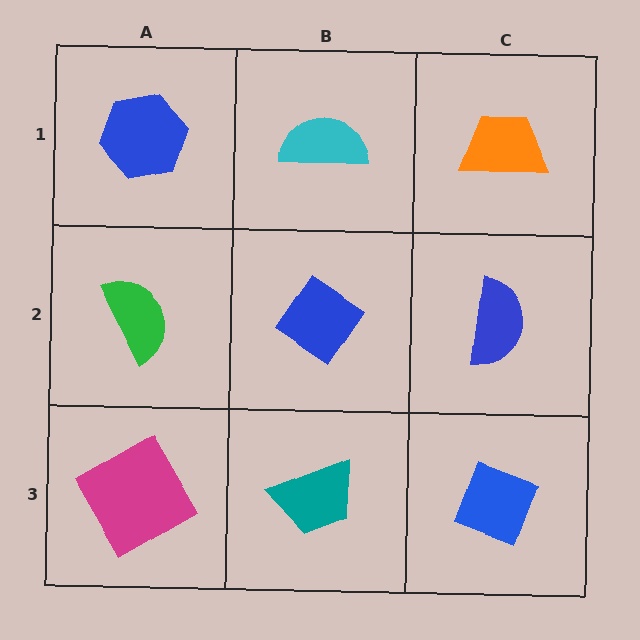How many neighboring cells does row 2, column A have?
3.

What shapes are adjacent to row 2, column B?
A cyan semicircle (row 1, column B), a teal trapezoid (row 3, column B), a green semicircle (row 2, column A), a blue semicircle (row 2, column C).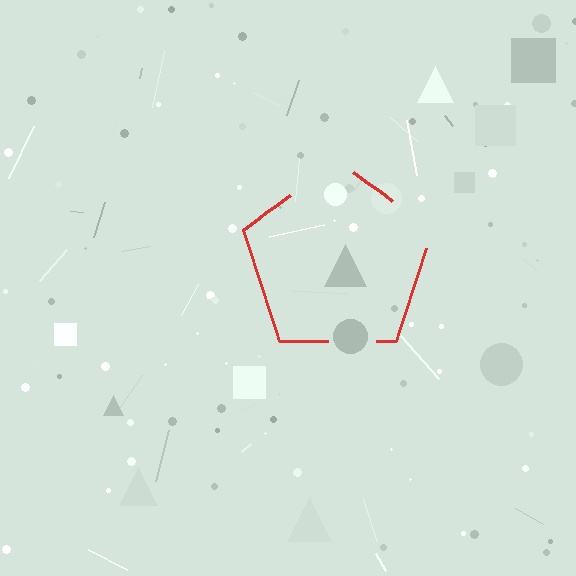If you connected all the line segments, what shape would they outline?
They would outline a pentagon.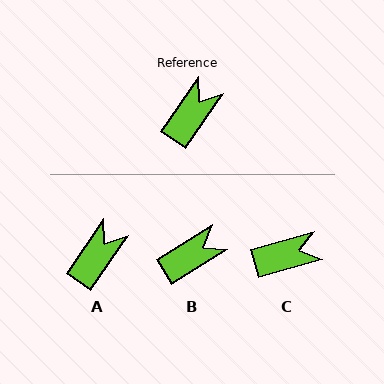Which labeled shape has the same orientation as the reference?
A.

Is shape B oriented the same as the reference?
No, it is off by about 23 degrees.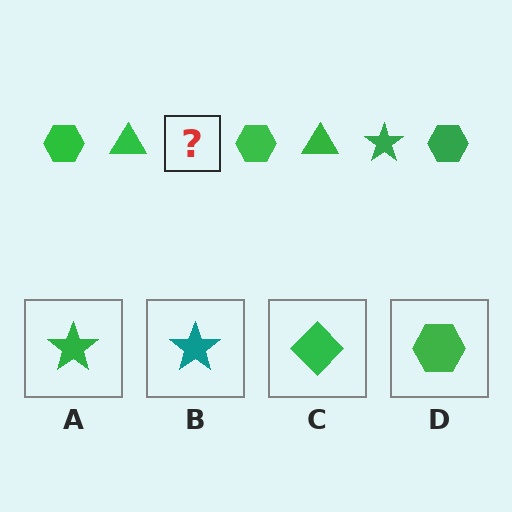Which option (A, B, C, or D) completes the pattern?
A.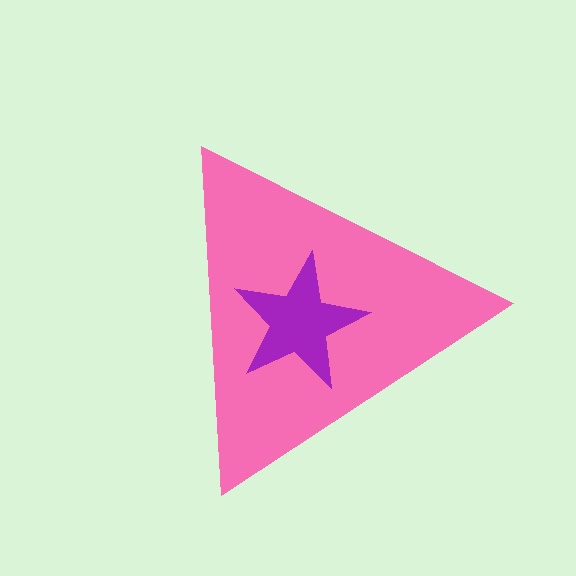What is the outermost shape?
The pink triangle.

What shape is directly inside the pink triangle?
The purple star.